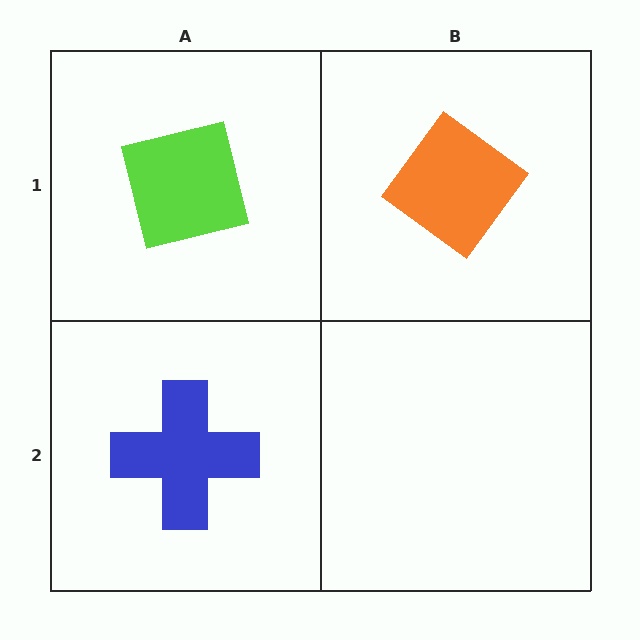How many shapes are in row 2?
1 shape.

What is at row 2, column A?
A blue cross.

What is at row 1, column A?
A lime square.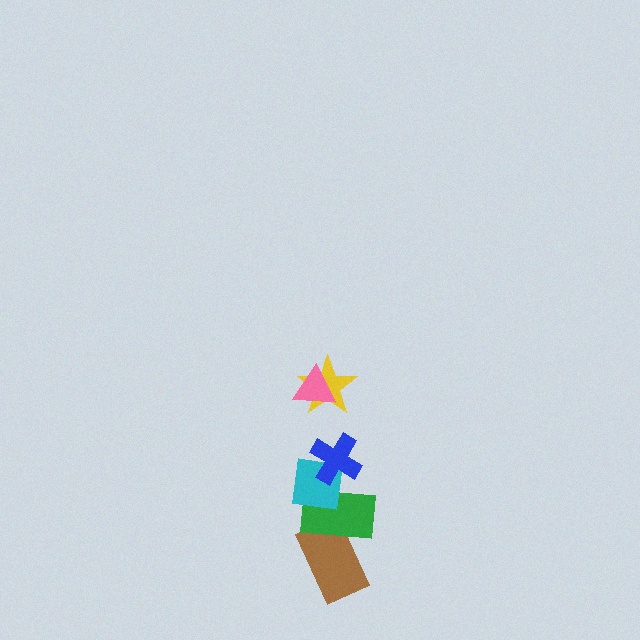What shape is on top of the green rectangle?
The cyan square is on top of the green rectangle.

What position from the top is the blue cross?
The blue cross is 3rd from the top.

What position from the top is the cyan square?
The cyan square is 4th from the top.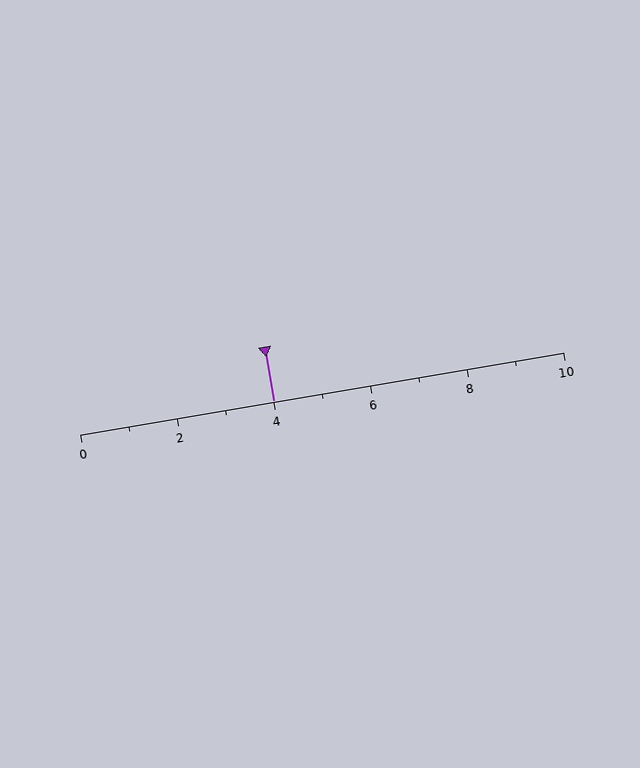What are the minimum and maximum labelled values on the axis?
The axis runs from 0 to 10.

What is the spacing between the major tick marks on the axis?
The major ticks are spaced 2 apart.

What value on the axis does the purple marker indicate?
The marker indicates approximately 4.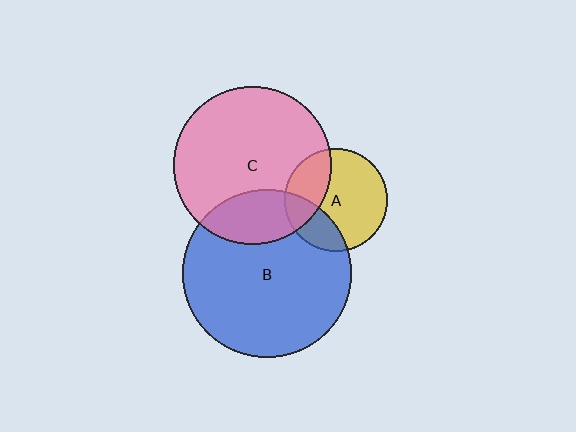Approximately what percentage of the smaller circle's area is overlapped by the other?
Approximately 25%.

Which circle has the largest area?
Circle B (blue).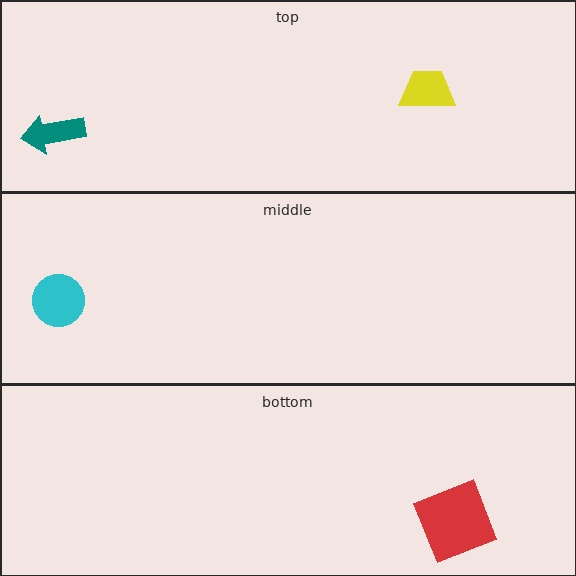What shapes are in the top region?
The yellow trapezoid, the teal arrow.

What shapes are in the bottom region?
The red square.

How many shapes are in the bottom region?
1.